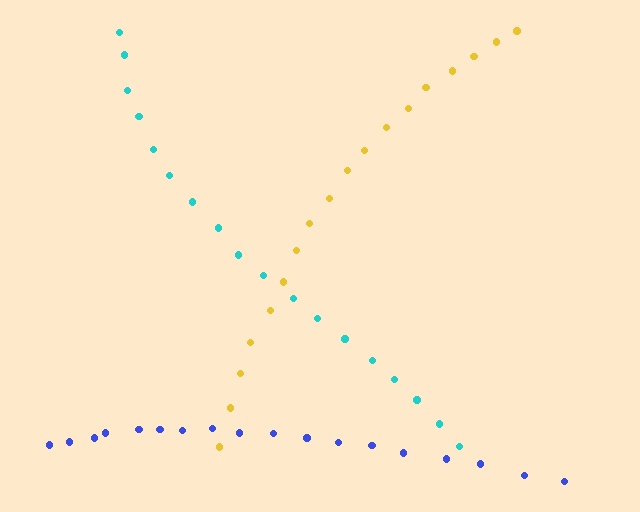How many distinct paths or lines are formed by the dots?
There are 3 distinct paths.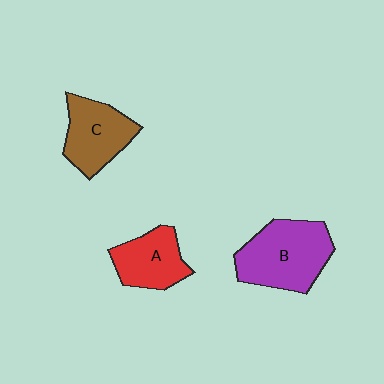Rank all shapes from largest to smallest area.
From largest to smallest: B (purple), C (brown), A (red).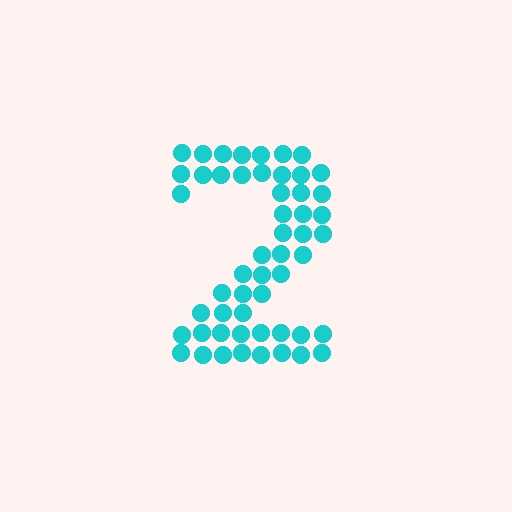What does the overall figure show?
The overall figure shows the digit 2.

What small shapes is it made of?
It is made of small circles.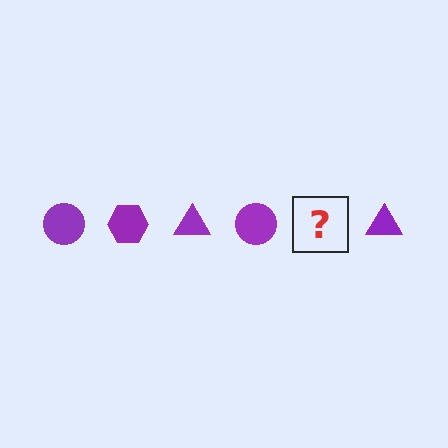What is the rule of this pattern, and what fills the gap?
The rule is that the pattern cycles through circle, hexagon, triangle shapes in purple. The gap should be filled with a purple hexagon.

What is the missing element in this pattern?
The missing element is a purple hexagon.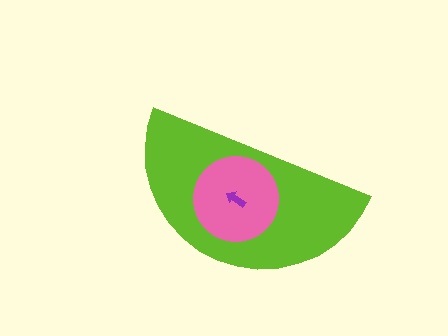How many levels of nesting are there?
3.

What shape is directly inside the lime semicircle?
The pink circle.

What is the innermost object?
The purple arrow.